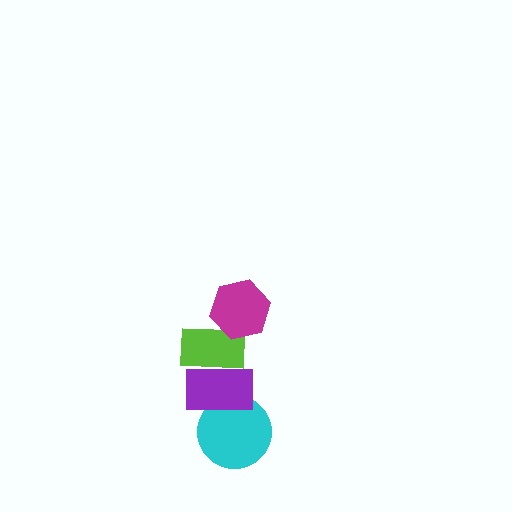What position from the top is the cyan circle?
The cyan circle is 4th from the top.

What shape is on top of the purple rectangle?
The lime rectangle is on top of the purple rectangle.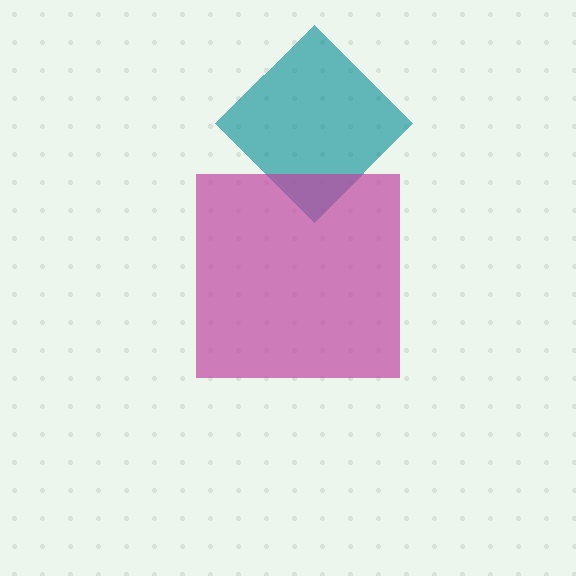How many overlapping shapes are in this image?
There are 2 overlapping shapes in the image.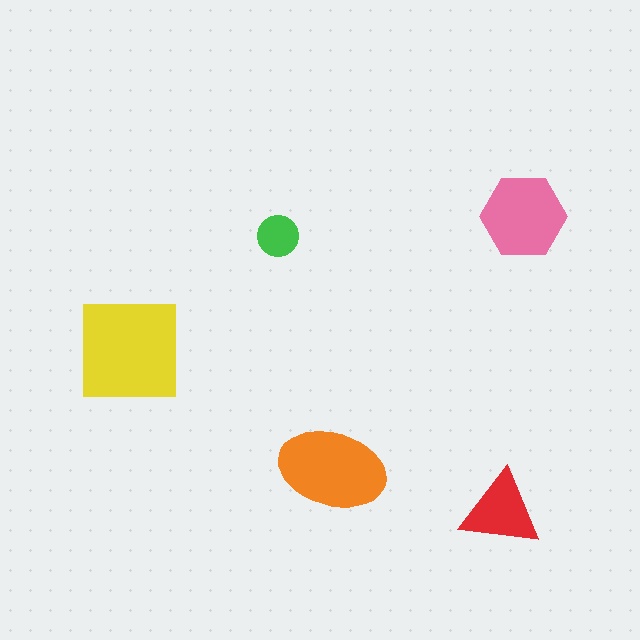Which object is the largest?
The yellow square.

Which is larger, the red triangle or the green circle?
The red triangle.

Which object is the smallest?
The green circle.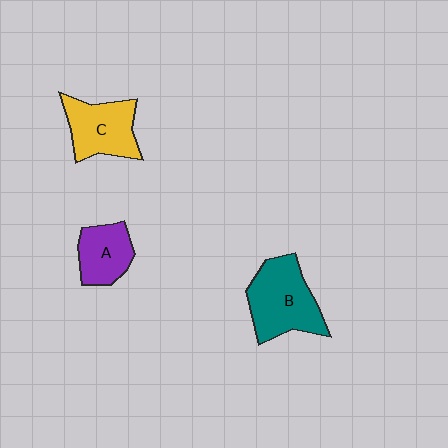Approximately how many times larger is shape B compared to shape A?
Approximately 1.6 times.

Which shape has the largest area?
Shape B (teal).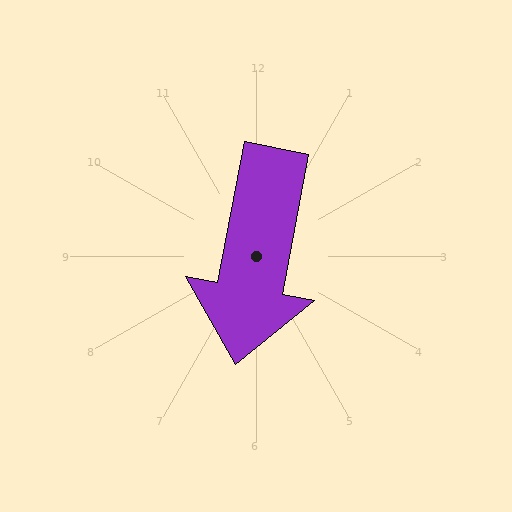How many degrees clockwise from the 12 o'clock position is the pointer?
Approximately 191 degrees.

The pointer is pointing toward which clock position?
Roughly 6 o'clock.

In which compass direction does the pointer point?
South.